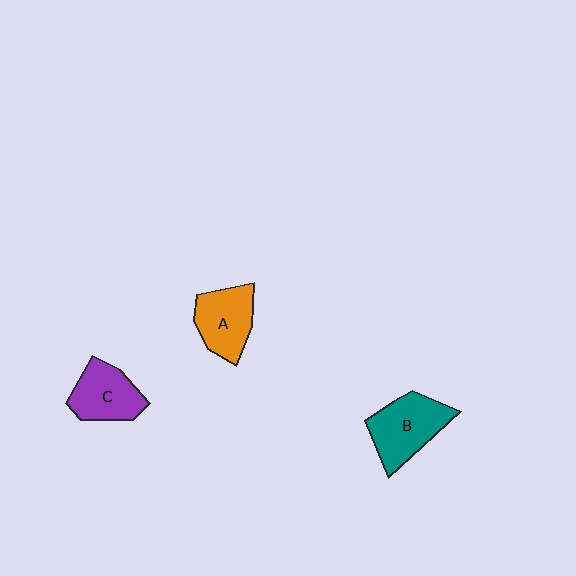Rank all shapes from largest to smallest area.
From largest to smallest: B (teal), A (orange), C (purple).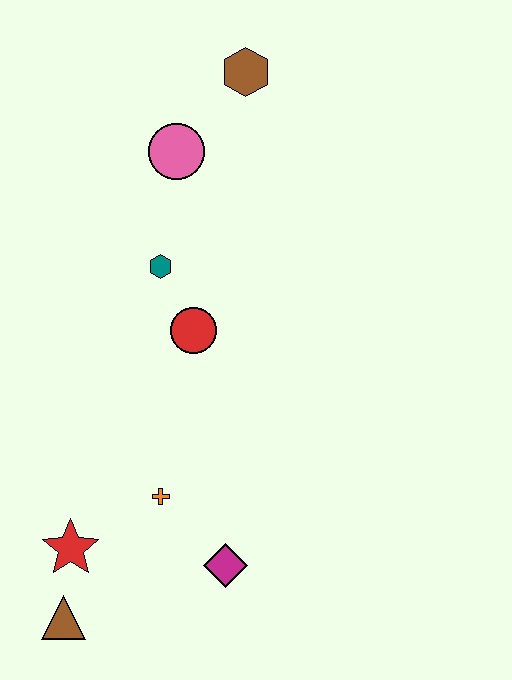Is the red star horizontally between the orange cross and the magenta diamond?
No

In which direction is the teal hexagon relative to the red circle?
The teal hexagon is above the red circle.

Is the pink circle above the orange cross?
Yes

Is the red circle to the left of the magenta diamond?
Yes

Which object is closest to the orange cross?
The magenta diamond is closest to the orange cross.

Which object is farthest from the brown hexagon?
The brown triangle is farthest from the brown hexagon.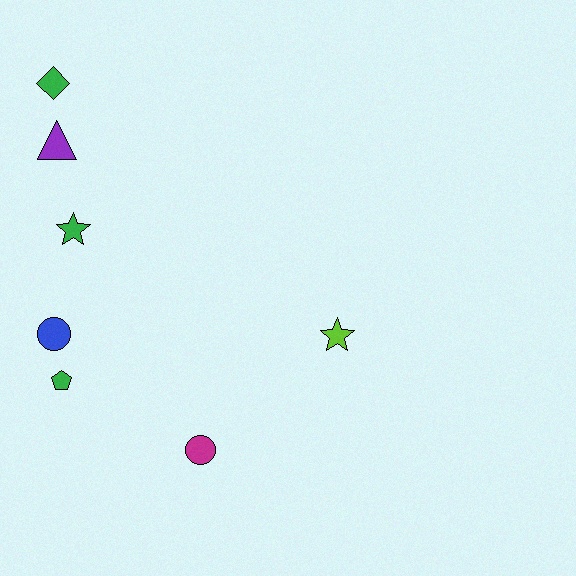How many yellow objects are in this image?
There are no yellow objects.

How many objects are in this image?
There are 7 objects.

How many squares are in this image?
There are no squares.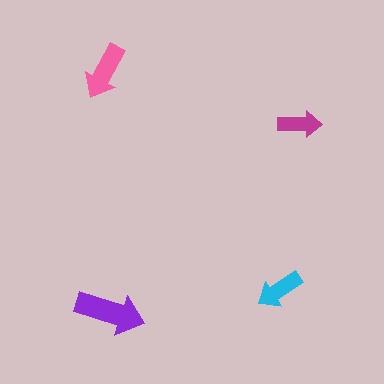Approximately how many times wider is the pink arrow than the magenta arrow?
About 1.5 times wider.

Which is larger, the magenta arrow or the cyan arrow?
The cyan one.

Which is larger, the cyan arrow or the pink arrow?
The pink one.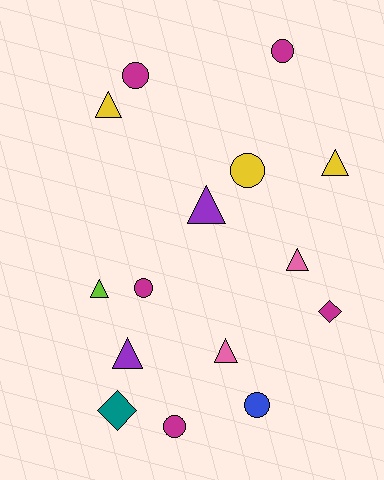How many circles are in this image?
There are 6 circles.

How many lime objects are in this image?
There is 1 lime object.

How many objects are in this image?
There are 15 objects.